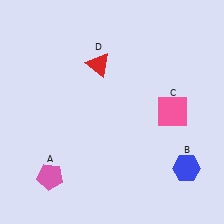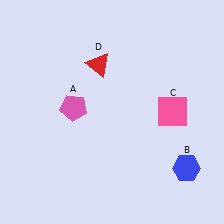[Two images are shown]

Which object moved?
The pink pentagon (A) moved up.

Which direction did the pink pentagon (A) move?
The pink pentagon (A) moved up.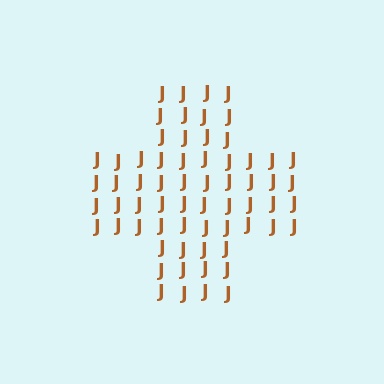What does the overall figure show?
The overall figure shows a cross.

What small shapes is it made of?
It is made of small letter J's.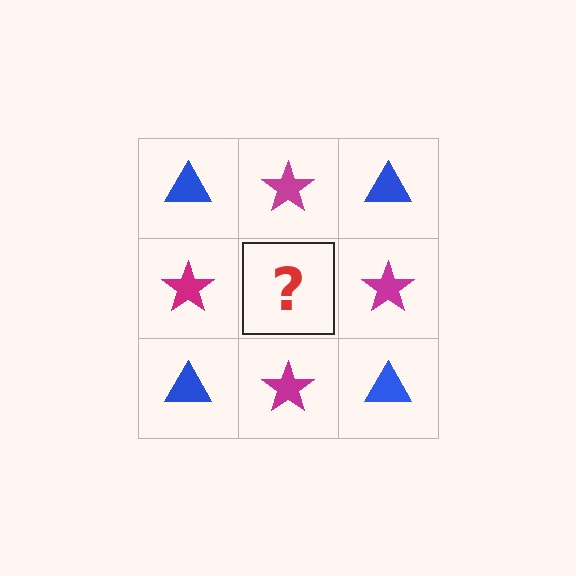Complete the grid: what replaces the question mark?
The question mark should be replaced with a blue triangle.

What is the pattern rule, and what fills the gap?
The rule is that it alternates blue triangle and magenta star in a checkerboard pattern. The gap should be filled with a blue triangle.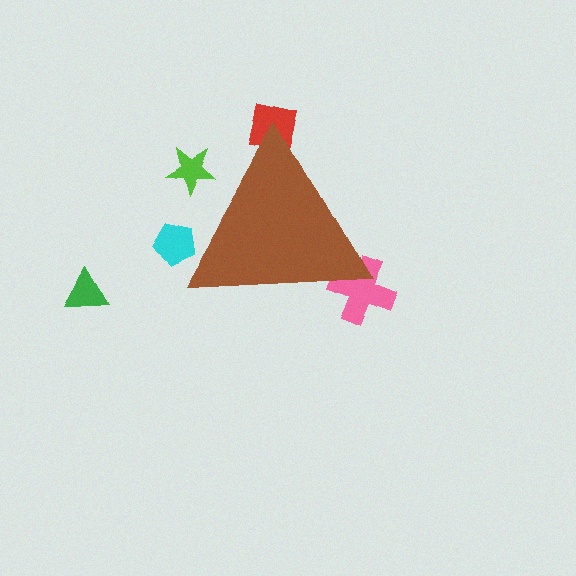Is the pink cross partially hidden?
Yes, the pink cross is partially hidden behind the brown triangle.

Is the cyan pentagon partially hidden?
Yes, the cyan pentagon is partially hidden behind the brown triangle.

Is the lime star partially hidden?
Yes, the lime star is partially hidden behind the brown triangle.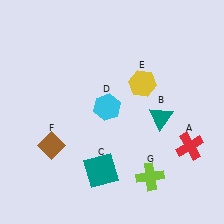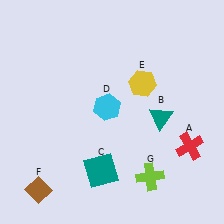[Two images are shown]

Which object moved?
The brown diamond (F) moved down.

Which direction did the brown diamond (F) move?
The brown diamond (F) moved down.